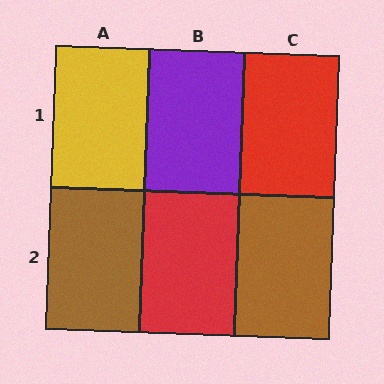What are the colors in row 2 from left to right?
Brown, red, brown.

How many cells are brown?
2 cells are brown.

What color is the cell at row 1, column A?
Yellow.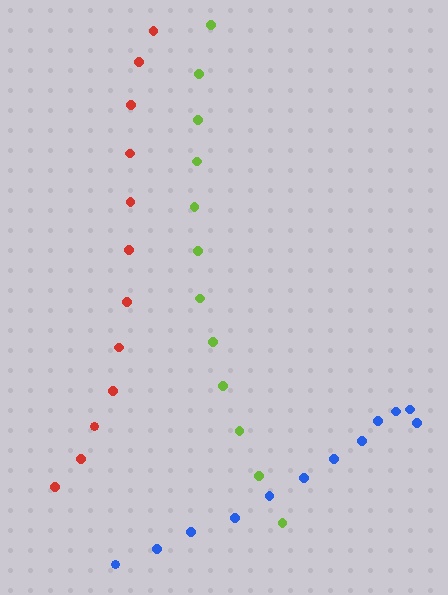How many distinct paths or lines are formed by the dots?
There are 3 distinct paths.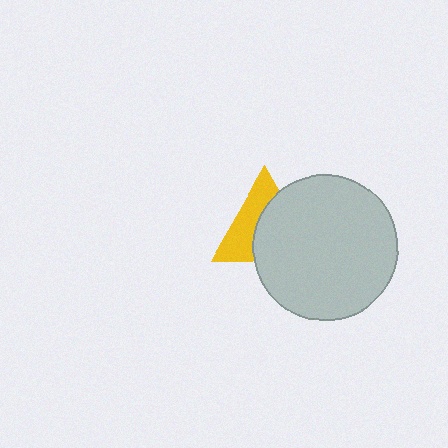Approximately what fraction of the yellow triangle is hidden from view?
Roughly 54% of the yellow triangle is hidden behind the light gray circle.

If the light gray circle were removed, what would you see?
You would see the complete yellow triangle.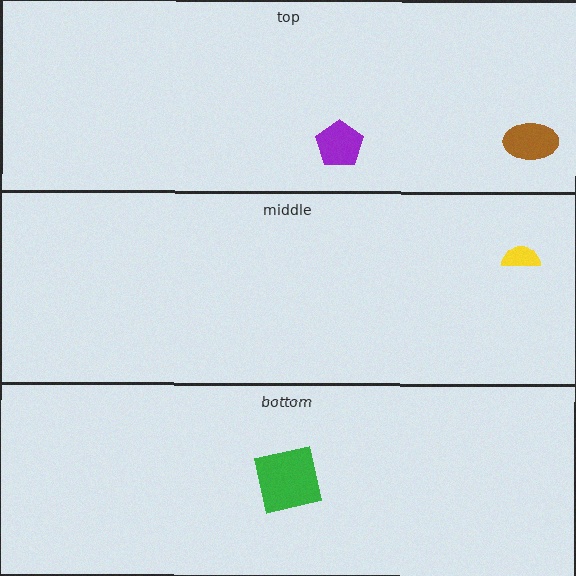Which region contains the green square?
The bottom region.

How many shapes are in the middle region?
1.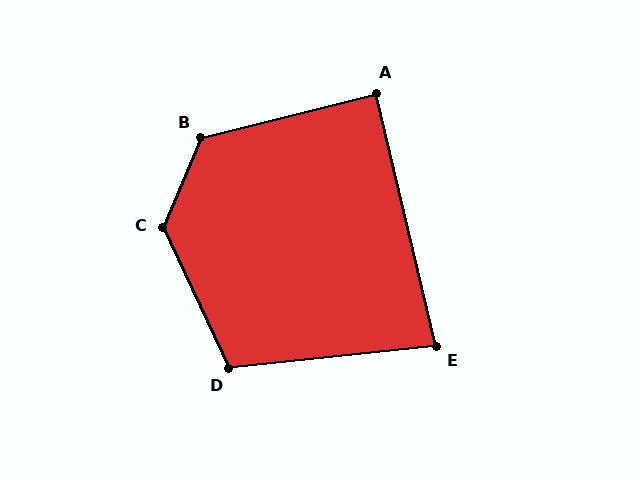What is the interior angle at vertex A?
Approximately 89 degrees (approximately right).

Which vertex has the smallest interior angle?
E, at approximately 83 degrees.